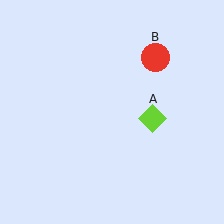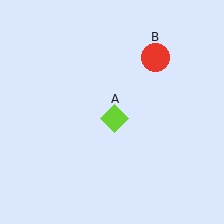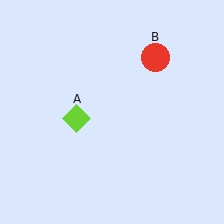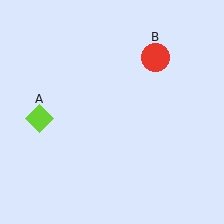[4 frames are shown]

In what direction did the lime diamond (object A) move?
The lime diamond (object A) moved left.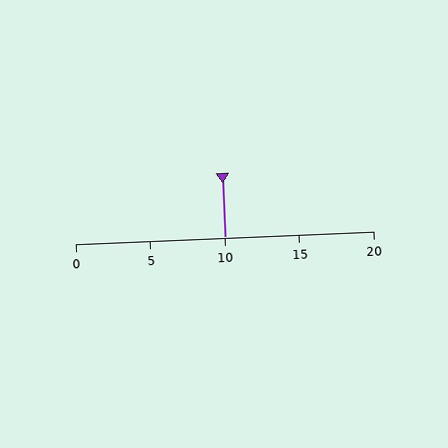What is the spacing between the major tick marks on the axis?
The major ticks are spaced 5 apart.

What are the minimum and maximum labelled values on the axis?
The axis runs from 0 to 20.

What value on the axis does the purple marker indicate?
The marker indicates approximately 10.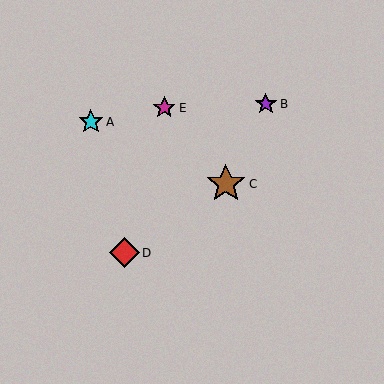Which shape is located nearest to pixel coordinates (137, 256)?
The red diamond (labeled D) at (124, 253) is nearest to that location.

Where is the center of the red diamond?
The center of the red diamond is at (124, 253).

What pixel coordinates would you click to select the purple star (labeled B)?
Click at (266, 104) to select the purple star B.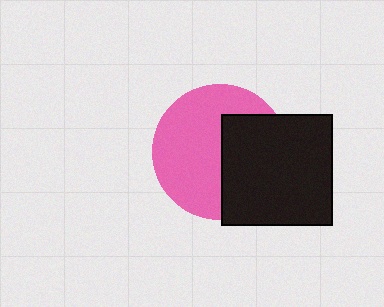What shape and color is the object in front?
The object in front is a black square.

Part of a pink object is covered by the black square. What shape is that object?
It is a circle.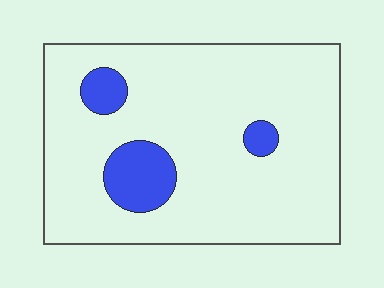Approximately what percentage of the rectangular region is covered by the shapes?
Approximately 10%.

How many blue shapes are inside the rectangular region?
3.